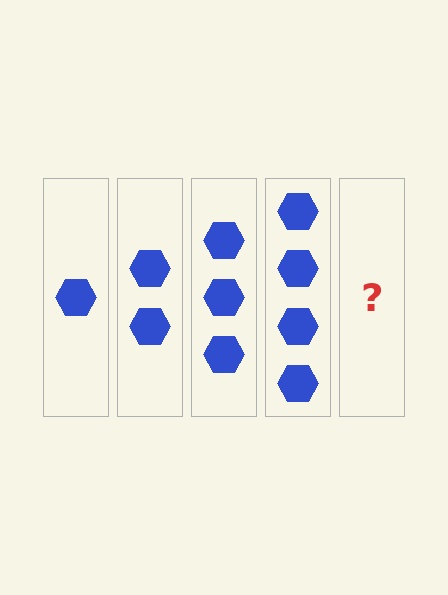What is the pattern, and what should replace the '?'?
The pattern is that each step adds one more hexagon. The '?' should be 5 hexagons.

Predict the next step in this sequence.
The next step is 5 hexagons.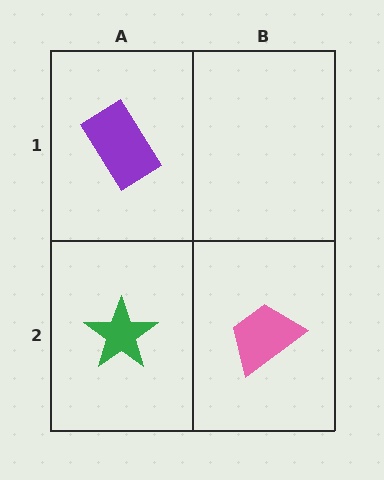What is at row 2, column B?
A pink trapezoid.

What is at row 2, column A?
A green star.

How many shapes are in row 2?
2 shapes.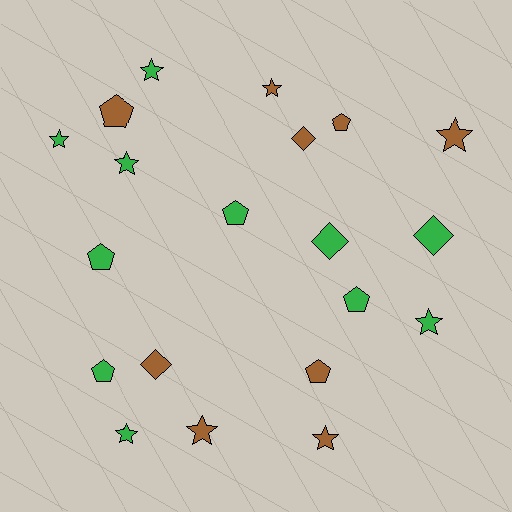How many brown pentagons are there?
There are 3 brown pentagons.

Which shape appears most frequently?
Star, with 9 objects.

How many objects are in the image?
There are 20 objects.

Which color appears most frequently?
Green, with 11 objects.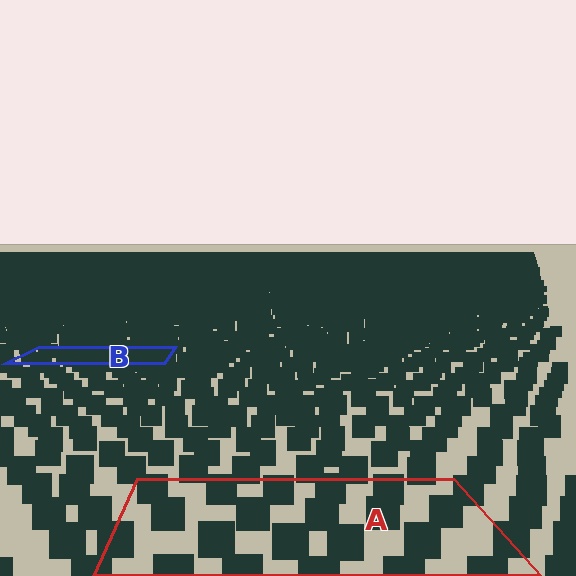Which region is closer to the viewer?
Region A is closer. The texture elements there are larger and more spread out.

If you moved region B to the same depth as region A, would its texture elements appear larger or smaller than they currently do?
They would appear larger. At a closer depth, the same texture elements are projected at a bigger on-screen size.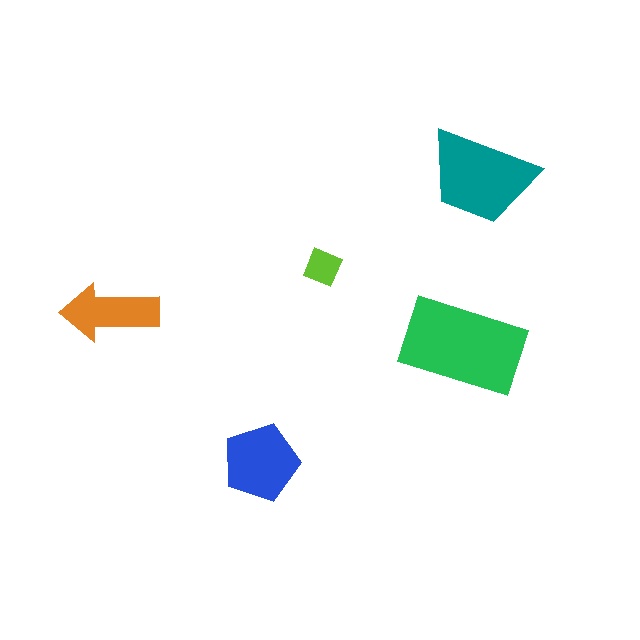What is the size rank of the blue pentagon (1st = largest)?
3rd.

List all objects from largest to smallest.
The green rectangle, the teal trapezoid, the blue pentagon, the orange arrow, the lime square.